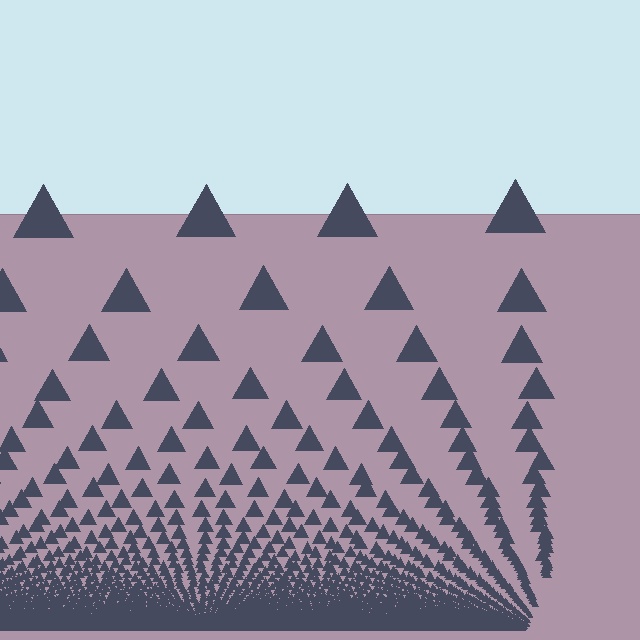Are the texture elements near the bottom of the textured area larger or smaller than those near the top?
Smaller. The gradient is inverted — elements near the bottom are smaller and denser.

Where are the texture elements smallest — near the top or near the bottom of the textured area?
Near the bottom.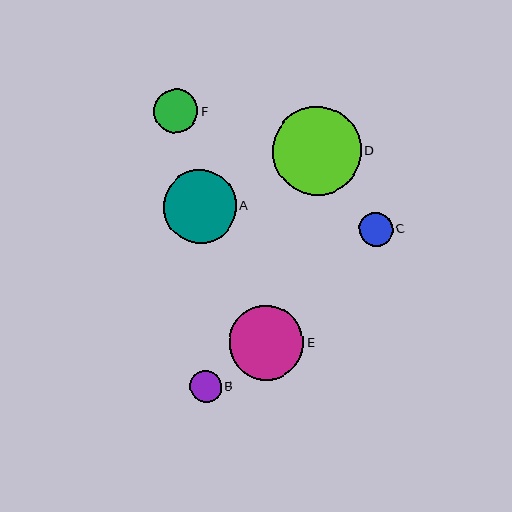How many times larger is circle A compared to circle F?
Circle A is approximately 1.7 times the size of circle F.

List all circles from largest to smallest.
From largest to smallest: D, E, A, F, C, B.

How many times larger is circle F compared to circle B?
Circle F is approximately 1.4 times the size of circle B.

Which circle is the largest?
Circle D is the largest with a size of approximately 89 pixels.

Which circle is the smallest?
Circle B is the smallest with a size of approximately 32 pixels.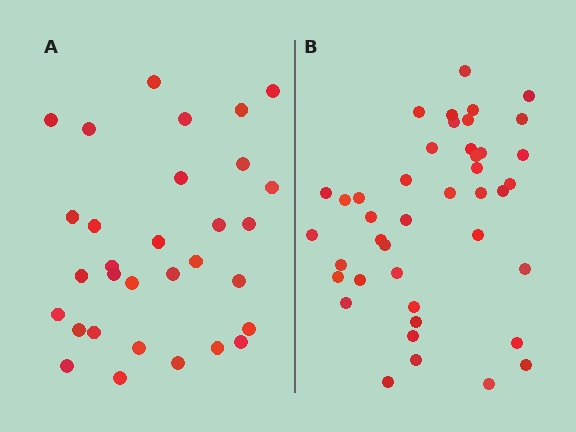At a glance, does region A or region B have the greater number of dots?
Region B (the right region) has more dots.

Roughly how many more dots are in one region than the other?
Region B has roughly 12 or so more dots than region A.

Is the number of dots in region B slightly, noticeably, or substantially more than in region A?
Region B has noticeably more, but not dramatically so. The ratio is roughly 1.4 to 1.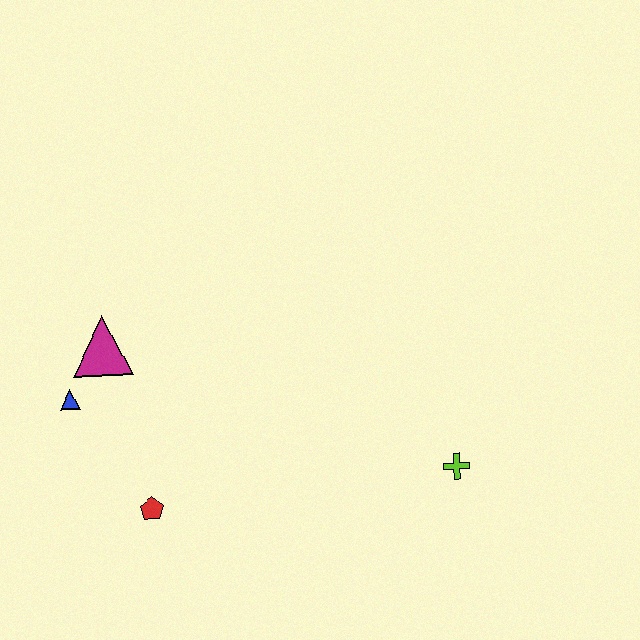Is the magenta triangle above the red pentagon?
Yes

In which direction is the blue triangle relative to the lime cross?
The blue triangle is to the left of the lime cross.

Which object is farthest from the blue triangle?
The lime cross is farthest from the blue triangle.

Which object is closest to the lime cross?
The red pentagon is closest to the lime cross.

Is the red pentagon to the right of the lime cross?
No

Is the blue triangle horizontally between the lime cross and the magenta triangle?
No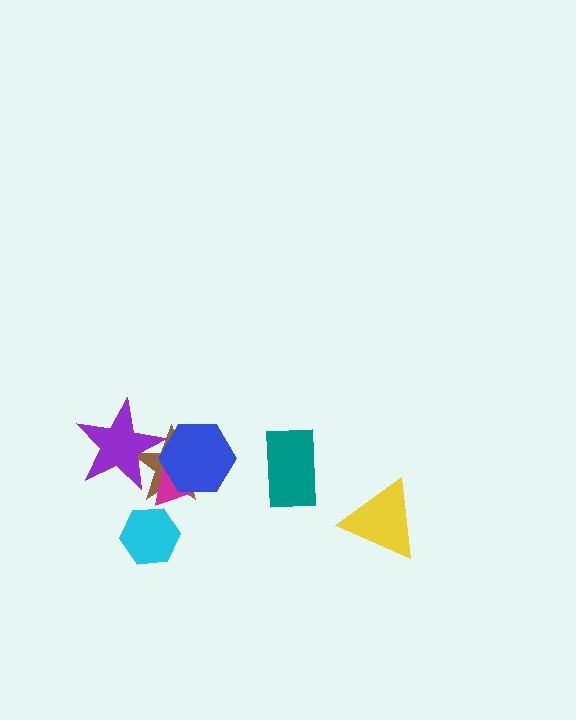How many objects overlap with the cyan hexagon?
0 objects overlap with the cyan hexagon.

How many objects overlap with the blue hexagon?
3 objects overlap with the blue hexagon.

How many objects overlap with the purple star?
3 objects overlap with the purple star.